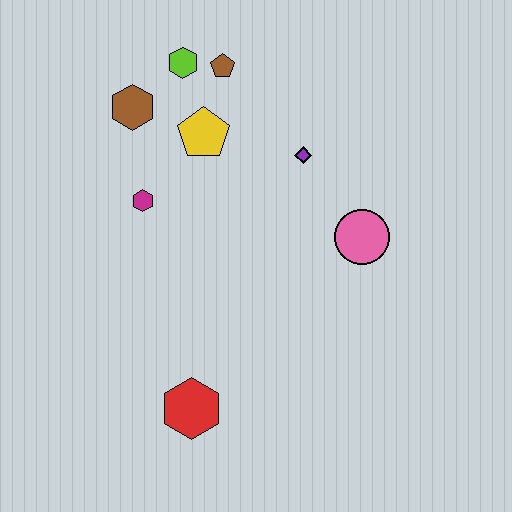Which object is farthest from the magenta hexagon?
The pink circle is farthest from the magenta hexagon.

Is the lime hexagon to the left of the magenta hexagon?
No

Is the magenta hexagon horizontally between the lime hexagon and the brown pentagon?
No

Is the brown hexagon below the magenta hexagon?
No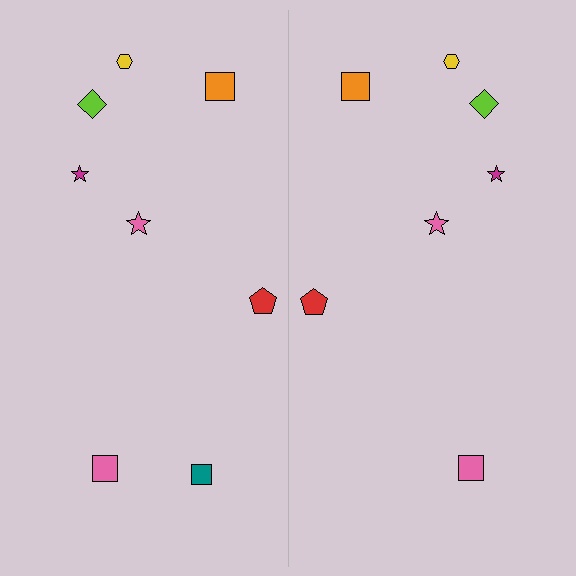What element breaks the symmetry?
A teal square is missing from the right side.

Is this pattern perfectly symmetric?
No, the pattern is not perfectly symmetric. A teal square is missing from the right side.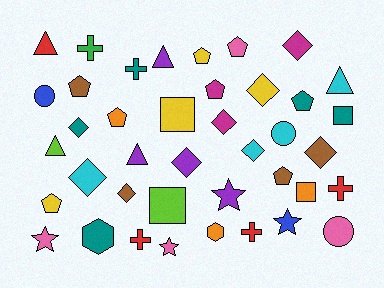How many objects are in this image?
There are 40 objects.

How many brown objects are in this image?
There are 4 brown objects.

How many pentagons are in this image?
There are 8 pentagons.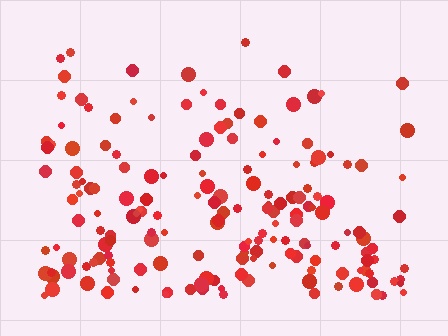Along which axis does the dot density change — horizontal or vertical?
Vertical.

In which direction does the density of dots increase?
From top to bottom, with the bottom side densest.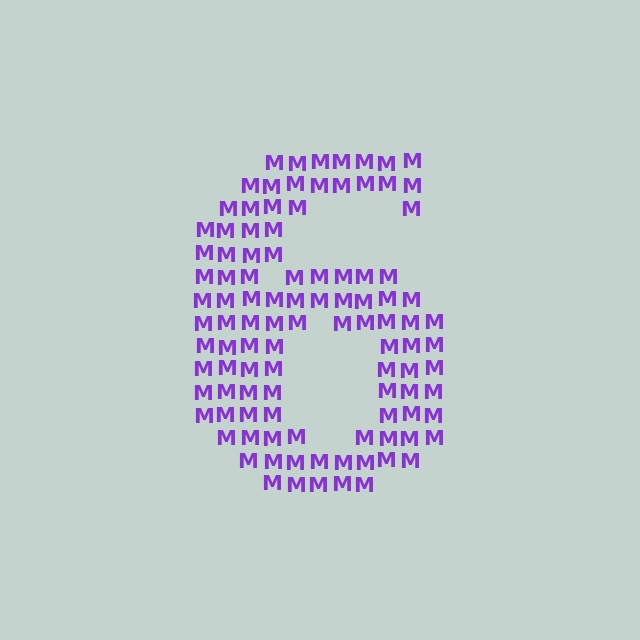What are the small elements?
The small elements are letter M's.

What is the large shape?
The large shape is the digit 6.